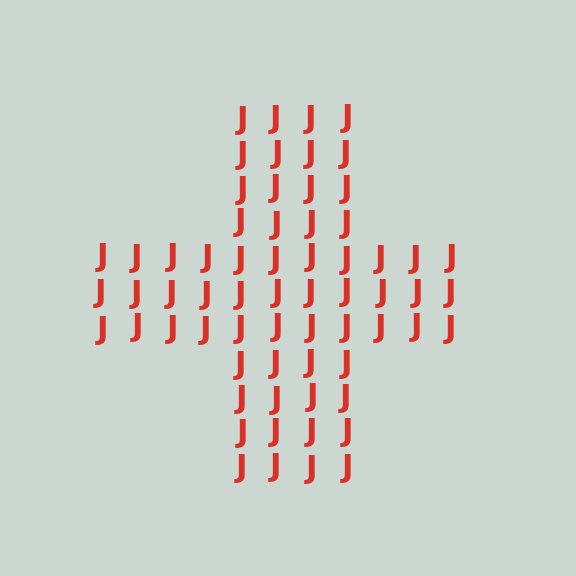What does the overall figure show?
The overall figure shows a cross.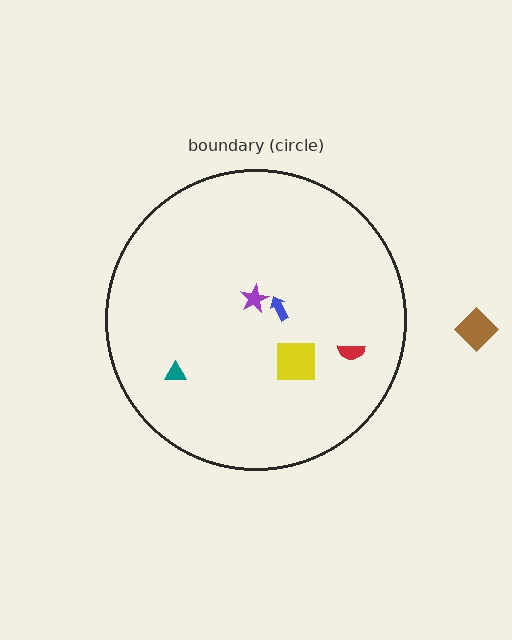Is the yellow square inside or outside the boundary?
Inside.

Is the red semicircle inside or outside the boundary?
Inside.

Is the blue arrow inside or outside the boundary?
Inside.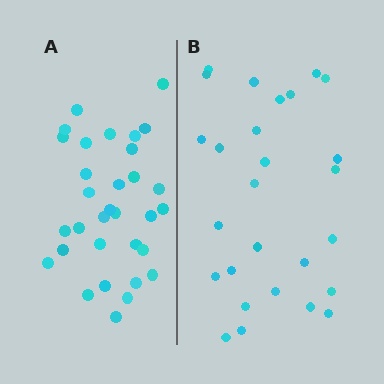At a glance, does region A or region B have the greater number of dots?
Region A (the left region) has more dots.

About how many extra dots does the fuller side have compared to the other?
Region A has about 5 more dots than region B.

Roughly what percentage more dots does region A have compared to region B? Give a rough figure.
About 20% more.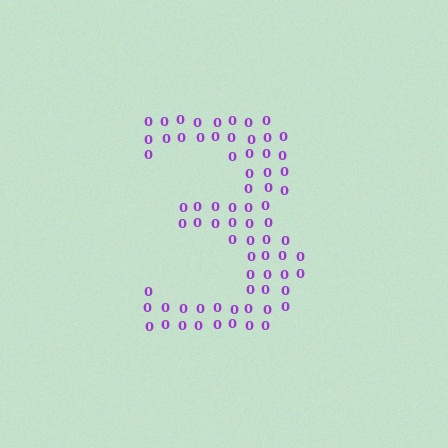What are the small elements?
The small elements are digit 0's.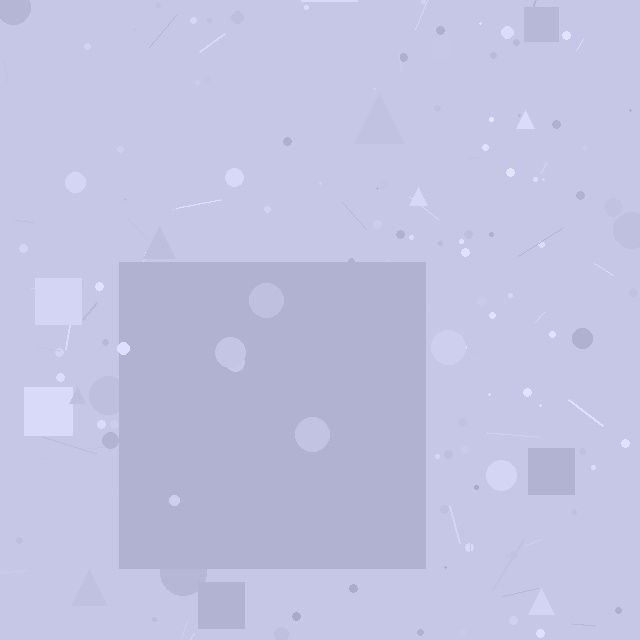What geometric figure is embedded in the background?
A square is embedded in the background.